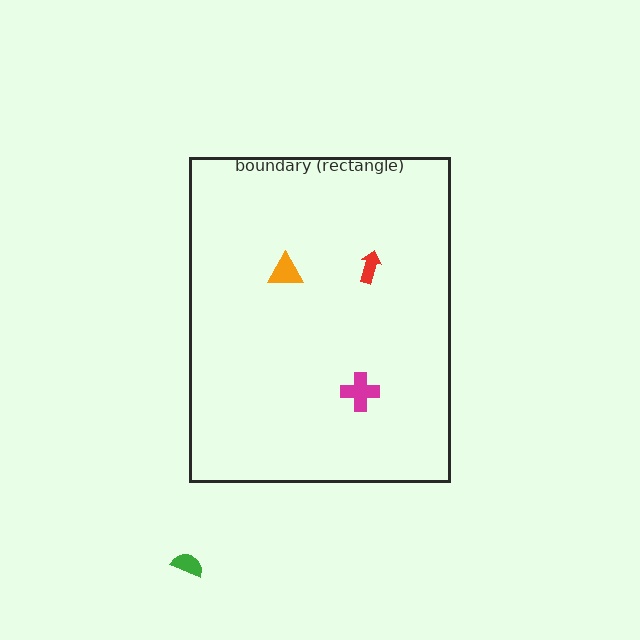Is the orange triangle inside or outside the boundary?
Inside.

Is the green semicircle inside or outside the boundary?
Outside.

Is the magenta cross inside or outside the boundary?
Inside.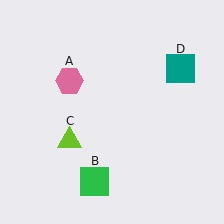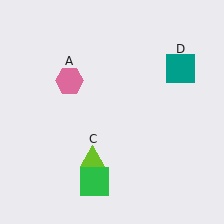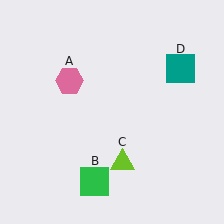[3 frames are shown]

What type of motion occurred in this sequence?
The lime triangle (object C) rotated counterclockwise around the center of the scene.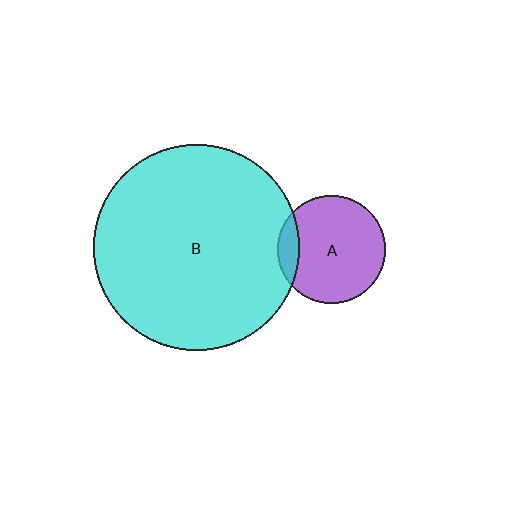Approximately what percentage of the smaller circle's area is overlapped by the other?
Approximately 10%.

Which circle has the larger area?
Circle B (cyan).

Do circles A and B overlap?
Yes.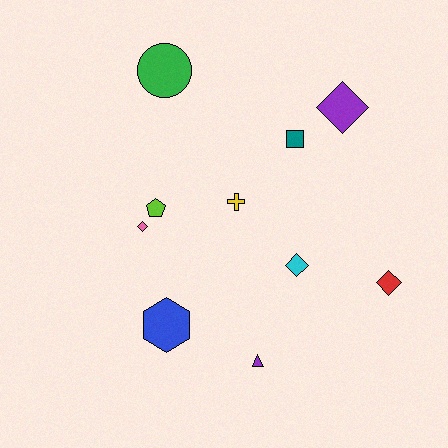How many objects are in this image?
There are 10 objects.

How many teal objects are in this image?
There is 1 teal object.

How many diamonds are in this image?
There are 4 diamonds.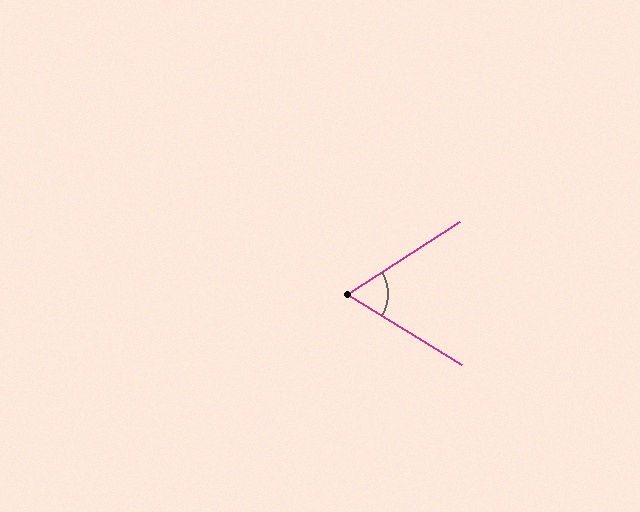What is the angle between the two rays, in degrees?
Approximately 64 degrees.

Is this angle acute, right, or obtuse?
It is acute.